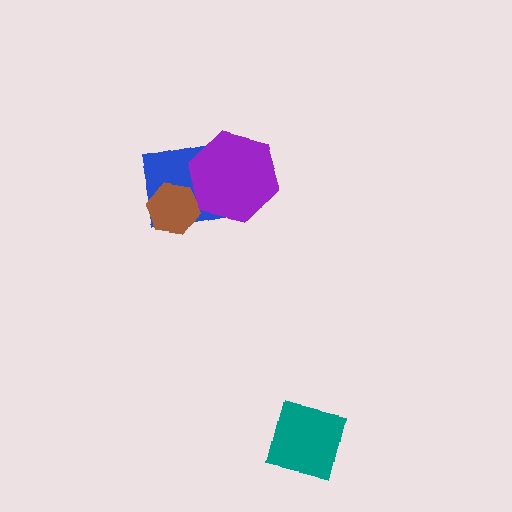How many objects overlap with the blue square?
2 objects overlap with the blue square.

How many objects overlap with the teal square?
0 objects overlap with the teal square.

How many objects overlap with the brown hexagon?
1 object overlaps with the brown hexagon.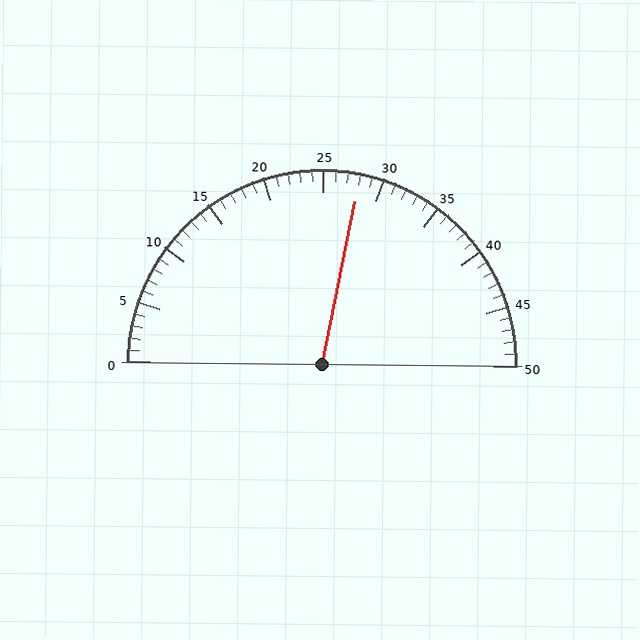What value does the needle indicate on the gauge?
The needle indicates approximately 28.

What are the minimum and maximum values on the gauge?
The gauge ranges from 0 to 50.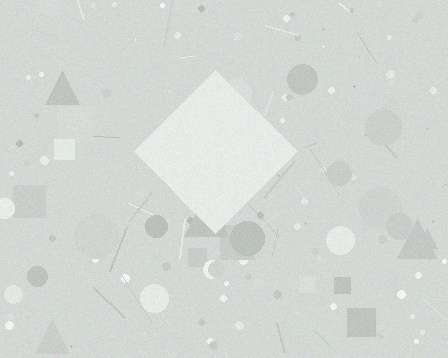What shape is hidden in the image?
A diamond is hidden in the image.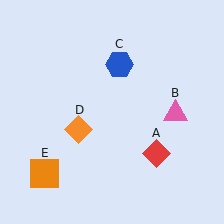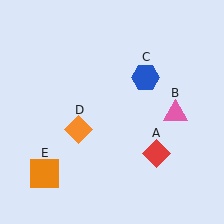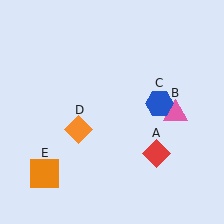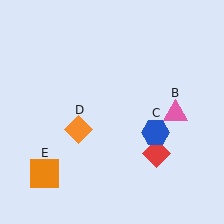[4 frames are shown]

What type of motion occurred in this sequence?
The blue hexagon (object C) rotated clockwise around the center of the scene.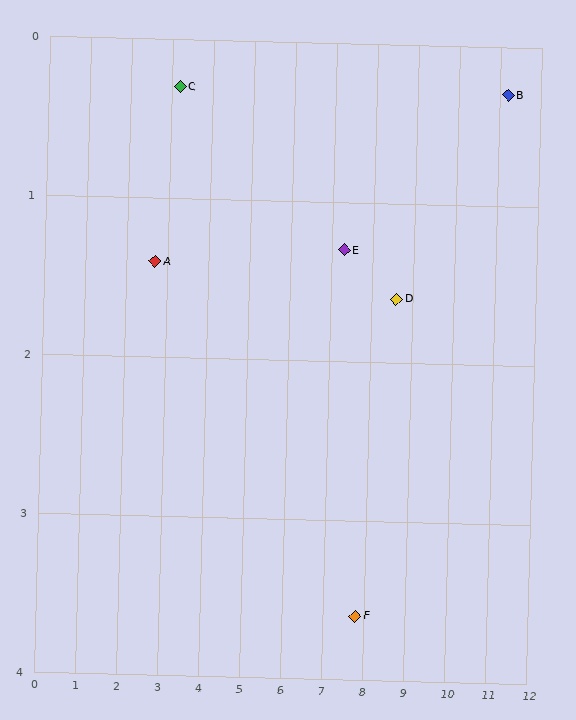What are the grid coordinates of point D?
Point D is at approximately (8.6, 1.6).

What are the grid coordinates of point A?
Point A is at approximately (2.7, 1.4).